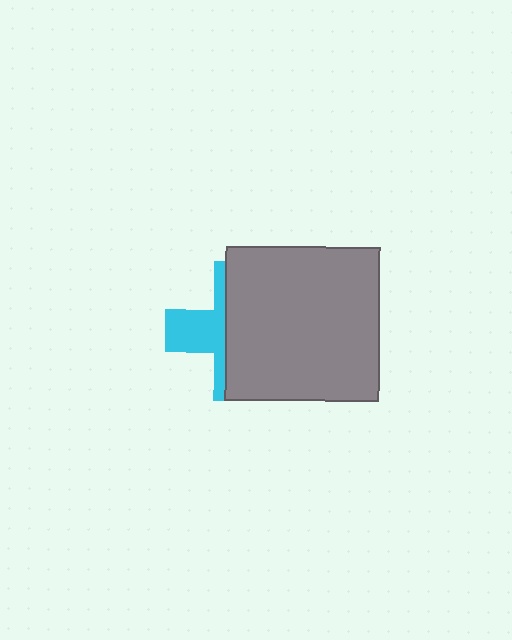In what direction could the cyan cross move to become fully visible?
The cyan cross could move left. That would shift it out from behind the gray square entirely.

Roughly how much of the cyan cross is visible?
A small part of it is visible (roughly 37%).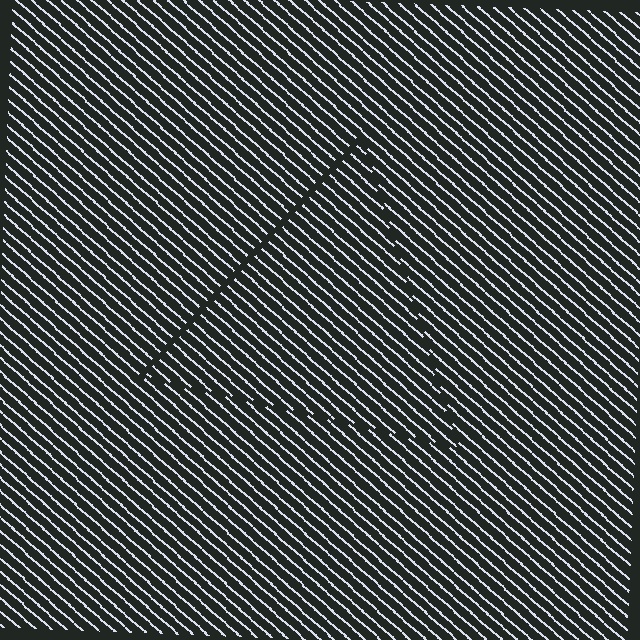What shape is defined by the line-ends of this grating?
An illusory triangle. The interior of the shape contains the same grating, shifted by half a period — the contour is defined by the phase discontinuity where line-ends from the inner and outer gratings abut.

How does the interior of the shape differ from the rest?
The interior of the shape contains the same grating, shifted by half a period — the contour is defined by the phase discontinuity where line-ends from the inner and outer gratings abut.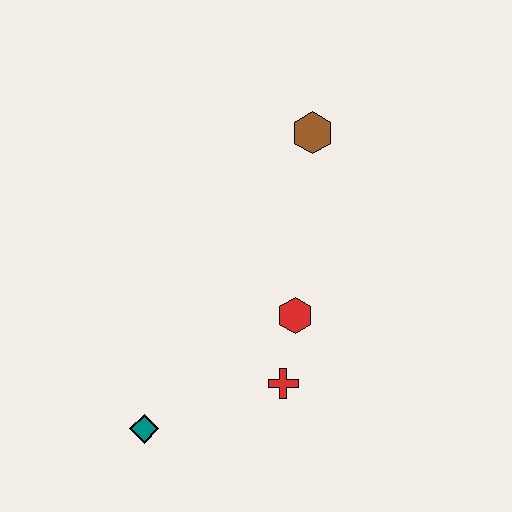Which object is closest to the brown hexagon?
The red hexagon is closest to the brown hexagon.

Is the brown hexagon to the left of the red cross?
No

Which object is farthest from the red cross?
The brown hexagon is farthest from the red cross.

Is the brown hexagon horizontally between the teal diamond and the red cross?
No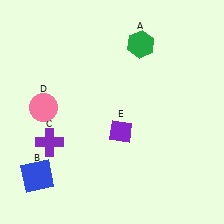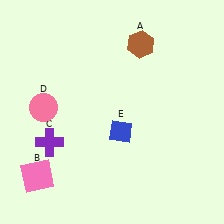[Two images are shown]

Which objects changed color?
A changed from green to brown. B changed from blue to pink. E changed from purple to blue.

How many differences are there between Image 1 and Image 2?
There are 3 differences between the two images.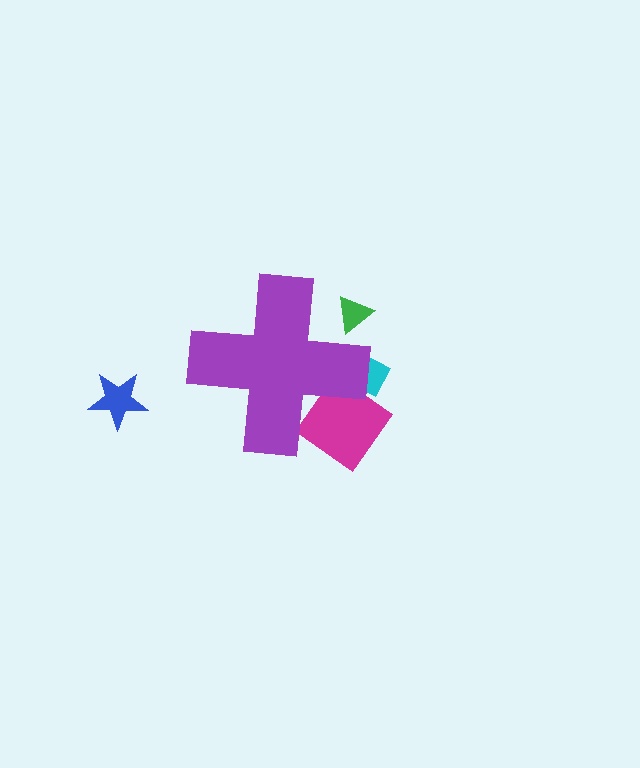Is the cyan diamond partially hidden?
Yes, the cyan diamond is partially hidden behind the purple cross.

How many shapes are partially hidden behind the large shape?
3 shapes are partially hidden.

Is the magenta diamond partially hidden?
Yes, the magenta diamond is partially hidden behind the purple cross.